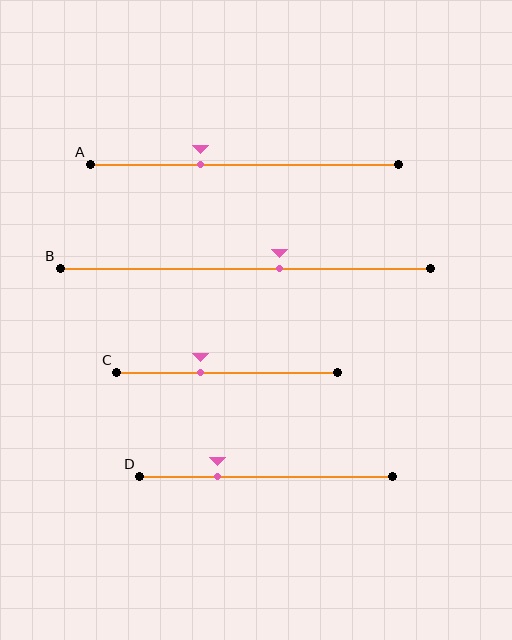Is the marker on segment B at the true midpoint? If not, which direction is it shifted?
No, the marker on segment B is shifted to the right by about 9% of the segment length.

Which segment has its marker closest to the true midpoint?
Segment B has its marker closest to the true midpoint.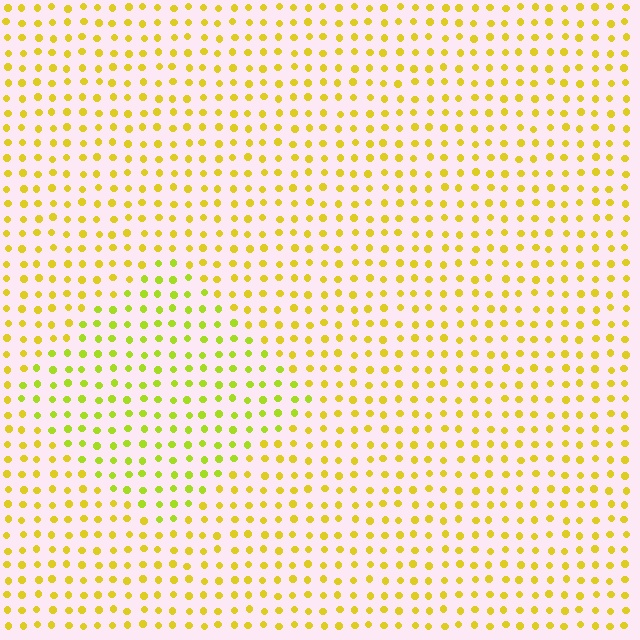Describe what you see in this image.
The image is filled with small yellow elements in a uniform arrangement. A diamond-shaped region is visible where the elements are tinted to a slightly different hue, forming a subtle color boundary.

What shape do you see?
I see a diamond.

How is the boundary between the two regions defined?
The boundary is defined purely by a slight shift in hue (about 24 degrees). Spacing, size, and orientation are identical on both sides.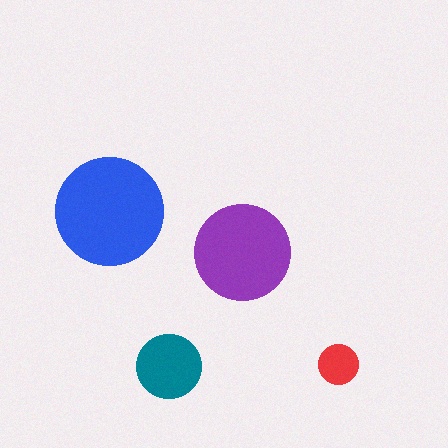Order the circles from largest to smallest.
the blue one, the purple one, the teal one, the red one.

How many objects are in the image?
There are 4 objects in the image.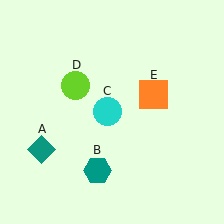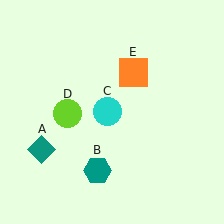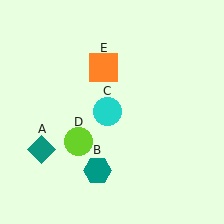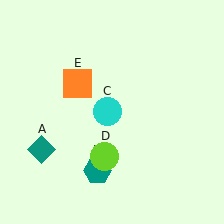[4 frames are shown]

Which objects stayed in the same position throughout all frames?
Teal diamond (object A) and teal hexagon (object B) and cyan circle (object C) remained stationary.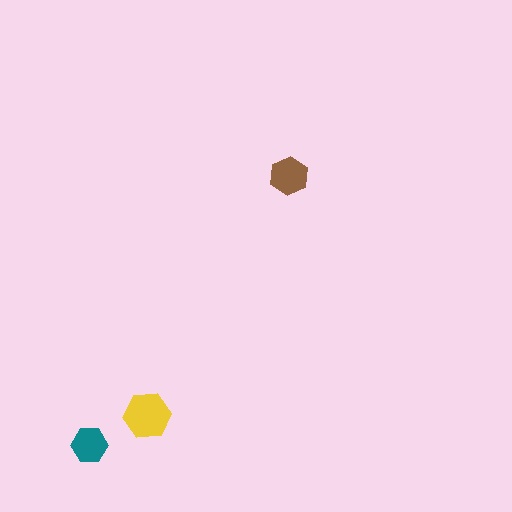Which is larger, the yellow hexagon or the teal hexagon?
The yellow one.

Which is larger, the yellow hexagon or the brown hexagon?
The yellow one.